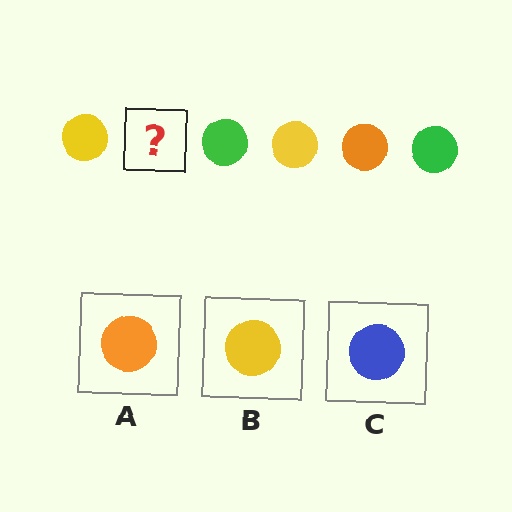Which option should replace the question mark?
Option A.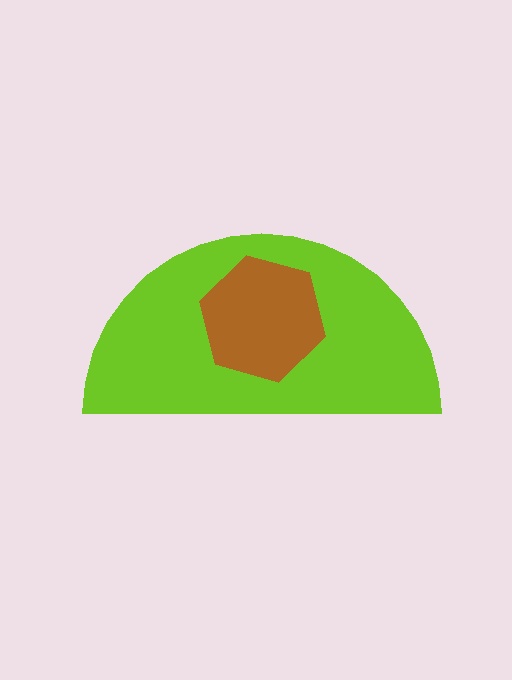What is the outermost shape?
The lime semicircle.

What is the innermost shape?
The brown hexagon.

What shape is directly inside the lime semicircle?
The brown hexagon.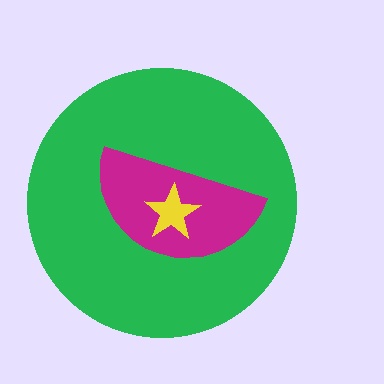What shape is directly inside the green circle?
The magenta semicircle.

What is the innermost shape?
The yellow star.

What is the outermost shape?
The green circle.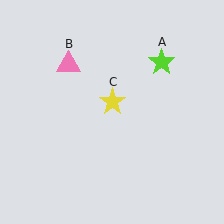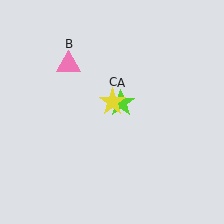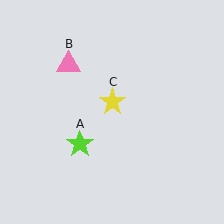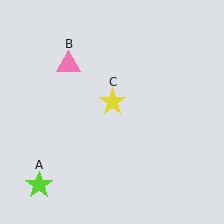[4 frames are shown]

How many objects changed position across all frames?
1 object changed position: lime star (object A).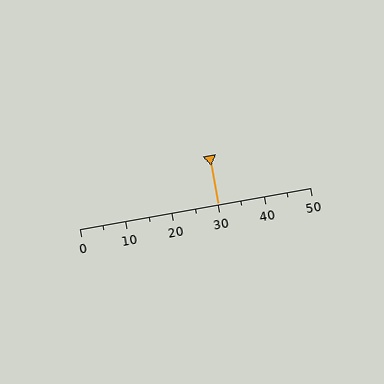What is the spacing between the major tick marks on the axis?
The major ticks are spaced 10 apart.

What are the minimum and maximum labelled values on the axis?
The axis runs from 0 to 50.